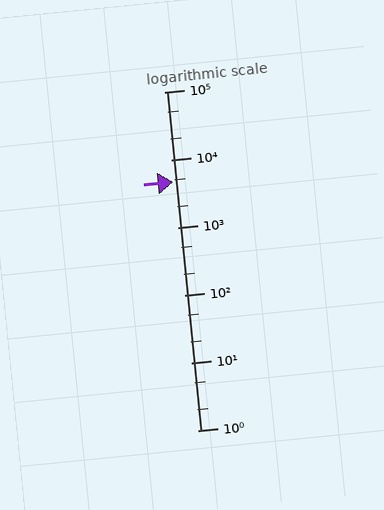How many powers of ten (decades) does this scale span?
The scale spans 5 decades, from 1 to 100000.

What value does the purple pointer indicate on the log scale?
The pointer indicates approximately 4600.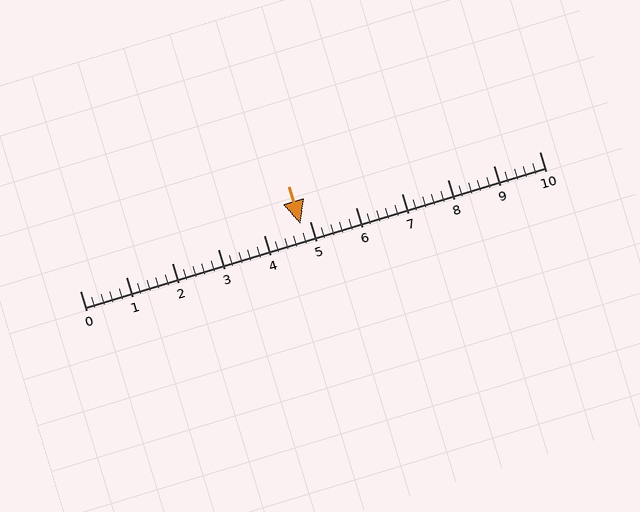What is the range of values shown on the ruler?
The ruler shows values from 0 to 10.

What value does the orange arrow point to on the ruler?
The orange arrow points to approximately 4.8.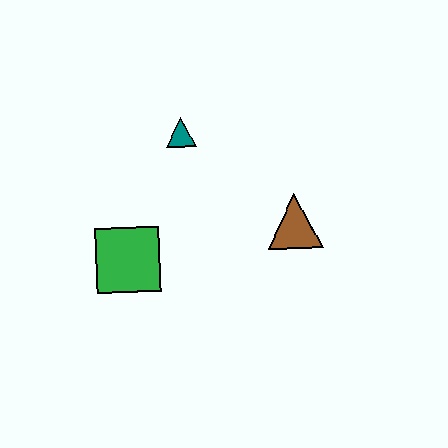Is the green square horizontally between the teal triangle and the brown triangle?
No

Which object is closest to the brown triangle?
The teal triangle is closest to the brown triangle.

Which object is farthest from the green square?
The brown triangle is farthest from the green square.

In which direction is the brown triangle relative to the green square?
The brown triangle is to the right of the green square.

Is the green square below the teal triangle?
Yes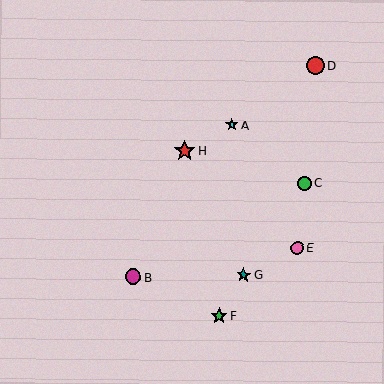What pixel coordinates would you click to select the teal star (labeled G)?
Click at (244, 275) to select the teal star G.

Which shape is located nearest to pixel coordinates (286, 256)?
The pink circle (labeled E) at (297, 248) is nearest to that location.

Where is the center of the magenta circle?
The center of the magenta circle is at (133, 277).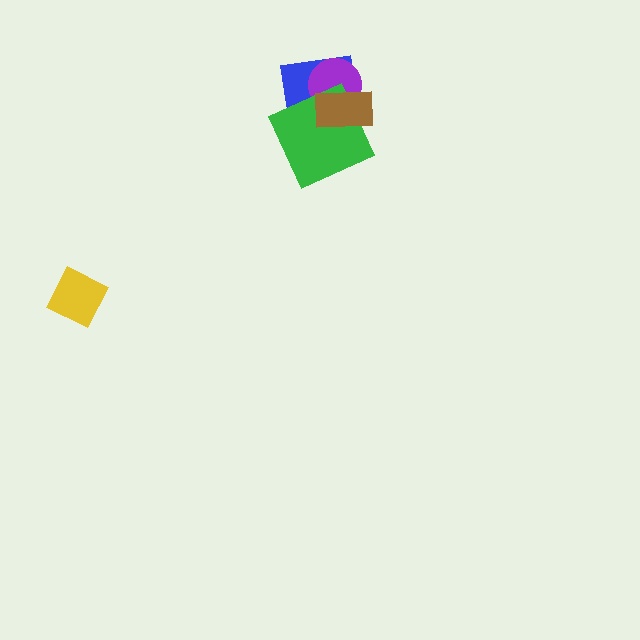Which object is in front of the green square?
The brown rectangle is in front of the green square.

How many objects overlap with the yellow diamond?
0 objects overlap with the yellow diamond.